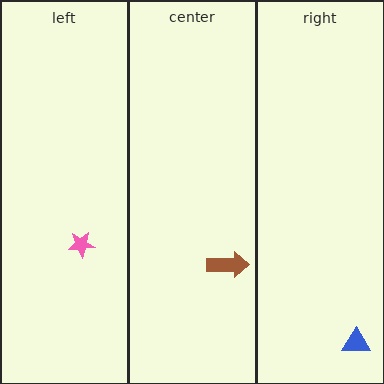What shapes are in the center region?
The brown arrow.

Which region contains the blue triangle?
The right region.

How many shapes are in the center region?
1.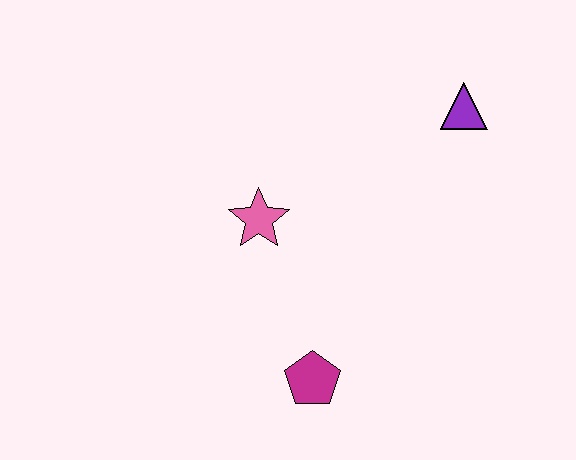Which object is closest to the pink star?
The magenta pentagon is closest to the pink star.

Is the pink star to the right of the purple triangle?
No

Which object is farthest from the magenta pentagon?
The purple triangle is farthest from the magenta pentagon.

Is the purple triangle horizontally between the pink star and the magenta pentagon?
No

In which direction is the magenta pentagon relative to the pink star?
The magenta pentagon is below the pink star.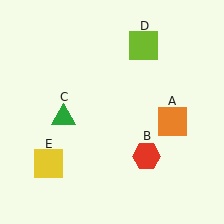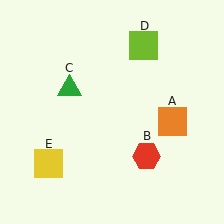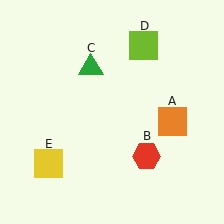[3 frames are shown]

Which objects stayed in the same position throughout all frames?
Orange square (object A) and red hexagon (object B) and lime square (object D) and yellow square (object E) remained stationary.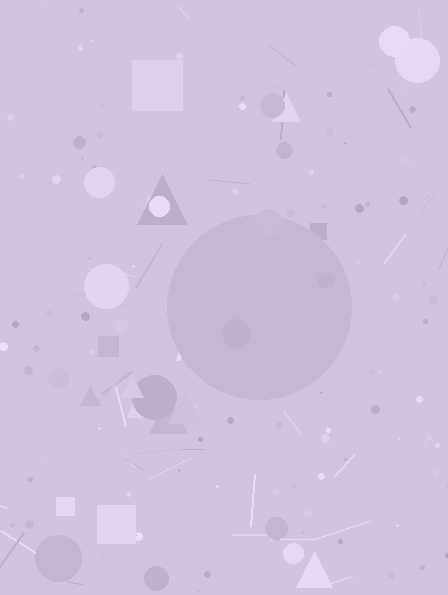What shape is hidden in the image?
A circle is hidden in the image.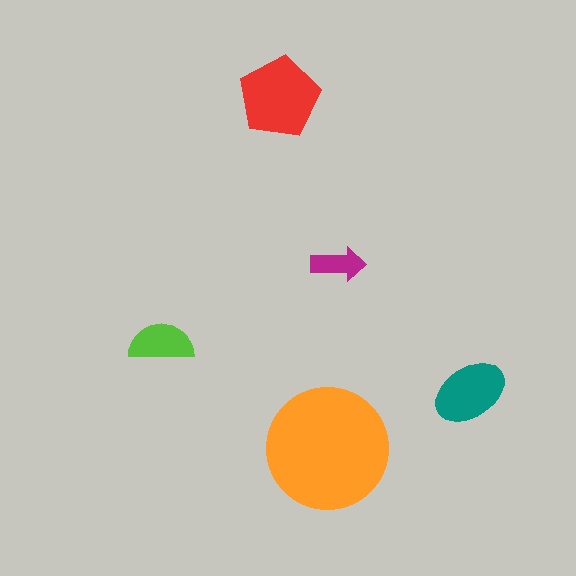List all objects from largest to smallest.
The orange circle, the red pentagon, the teal ellipse, the lime semicircle, the magenta arrow.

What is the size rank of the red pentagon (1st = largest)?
2nd.